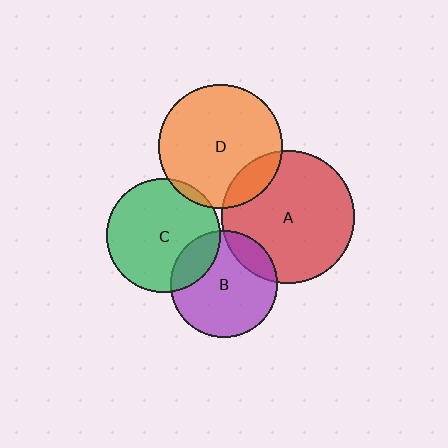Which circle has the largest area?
Circle A (red).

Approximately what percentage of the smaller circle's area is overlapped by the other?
Approximately 15%.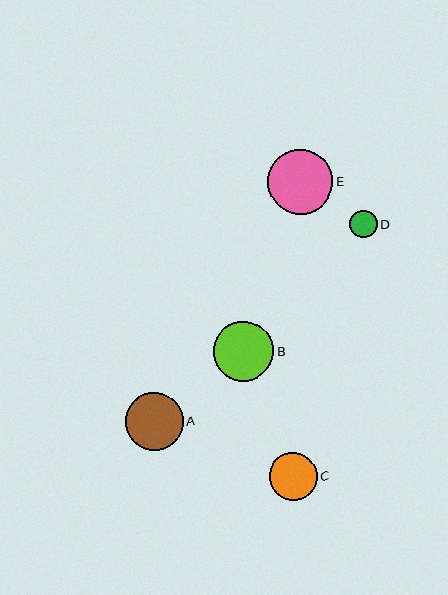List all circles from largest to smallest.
From largest to smallest: E, B, A, C, D.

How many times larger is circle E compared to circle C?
Circle E is approximately 1.4 times the size of circle C.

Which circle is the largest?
Circle E is the largest with a size of approximately 65 pixels.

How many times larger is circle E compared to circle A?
Circle E is approximately 1.1 times the size of circle A.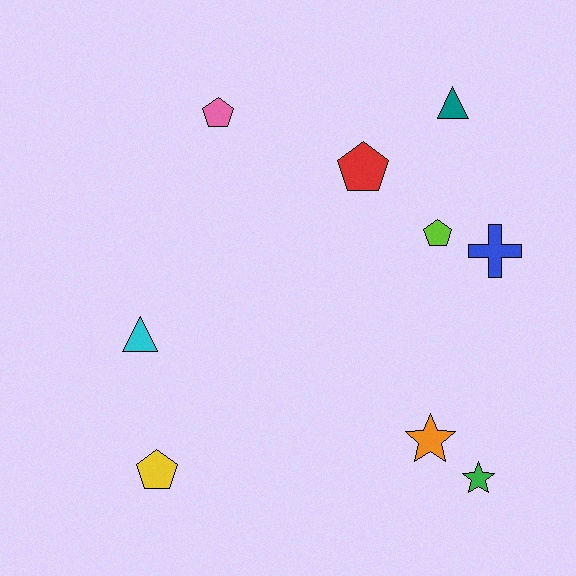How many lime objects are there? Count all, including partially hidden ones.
There is 1 lime object.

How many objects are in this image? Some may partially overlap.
There are 9 objects.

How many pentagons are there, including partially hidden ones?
There are 4 pentagons.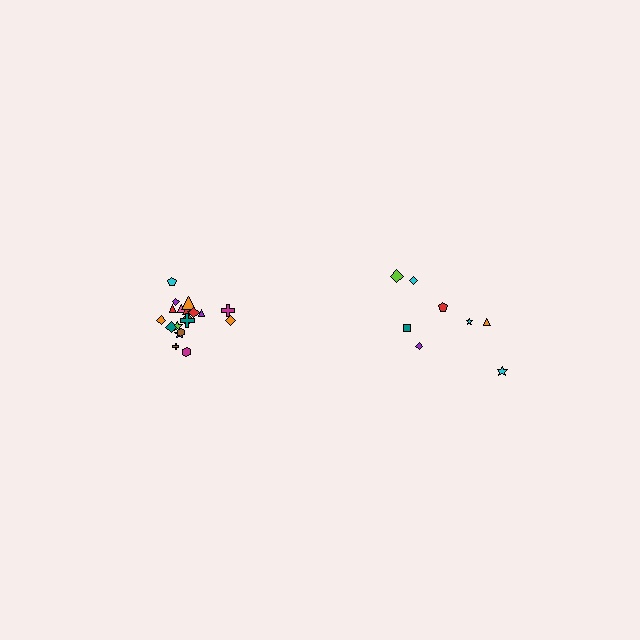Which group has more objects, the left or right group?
The left group.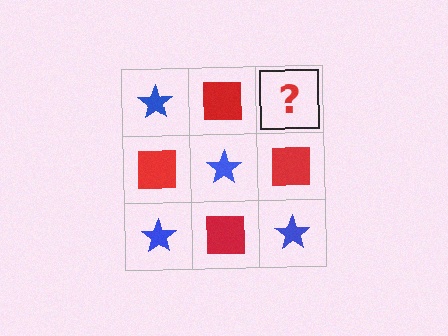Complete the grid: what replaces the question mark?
The question mark should be replaced with a blue star.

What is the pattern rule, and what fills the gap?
The rule is that it alternates blue star and red square in a checkerboard pattern. The gap should be filled with a blue star.